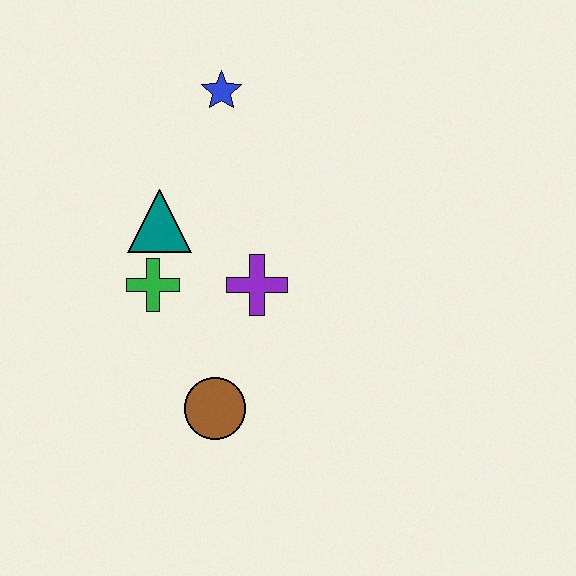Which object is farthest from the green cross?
The blue star is farthest from the green cross.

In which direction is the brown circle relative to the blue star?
The brown circle is below the blue star.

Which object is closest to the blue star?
The teal triangle is closest to the blue star.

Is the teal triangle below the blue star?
Yes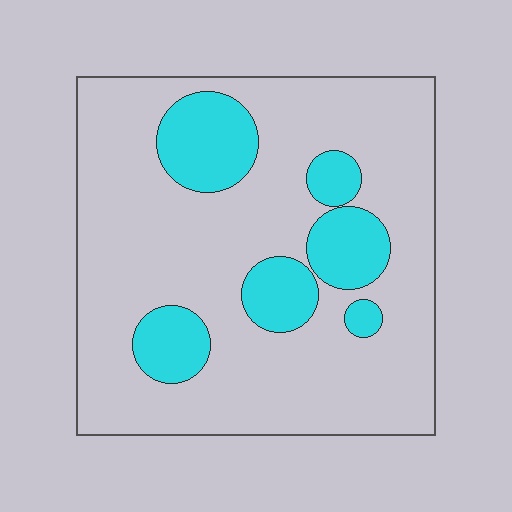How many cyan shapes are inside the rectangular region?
6.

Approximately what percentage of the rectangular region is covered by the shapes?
Approximately 20%.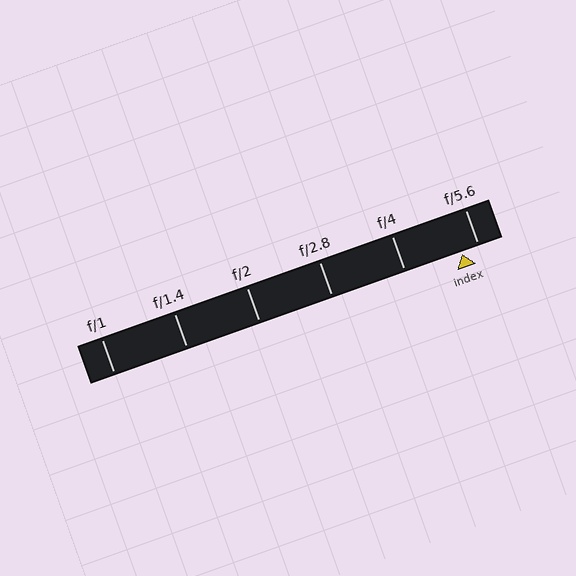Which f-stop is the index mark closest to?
The index mark is closest to f/5.6.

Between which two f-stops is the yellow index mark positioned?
The index mark is between f/4 and f/5.6.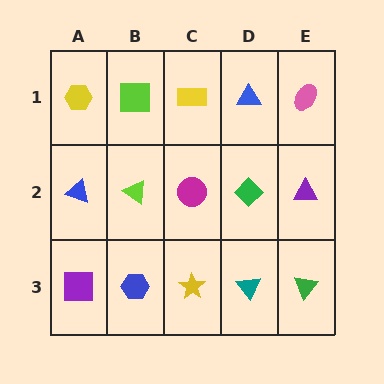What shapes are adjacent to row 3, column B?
A lime triangle (row 2, column B), a purple square (row 3, column A), a yellow star (row 3, column C).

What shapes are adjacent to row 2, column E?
A pink ellipse (row 1, column E), a green triangle (row 3, column E), a green diamond (row 2, column D).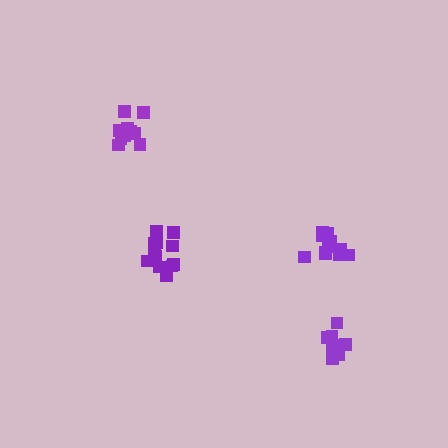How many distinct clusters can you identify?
There are 4 distinct clusters.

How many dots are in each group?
Group 1: 9 dots, Group 2: 13 dots, Group 3: 12 dots, Group 4: 11 dots (45 total).